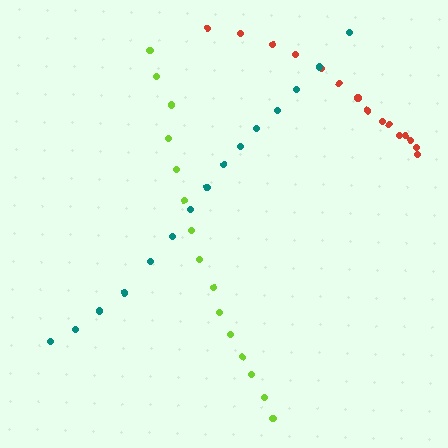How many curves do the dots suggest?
There are 3 distinct paths.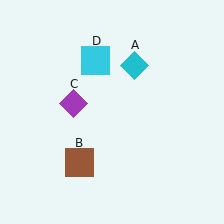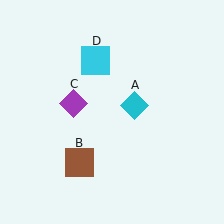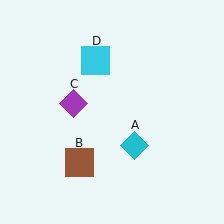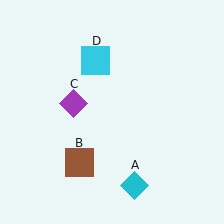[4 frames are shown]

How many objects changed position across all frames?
1 object changed position: cyan diamond (object A).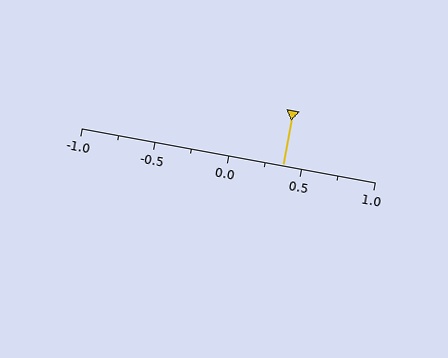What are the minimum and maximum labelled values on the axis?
The axis runs from -1.0 to 1.0.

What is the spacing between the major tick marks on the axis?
The major ticks are spaced 0.5 apart.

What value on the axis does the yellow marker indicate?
The marker indicates approximately 0.38.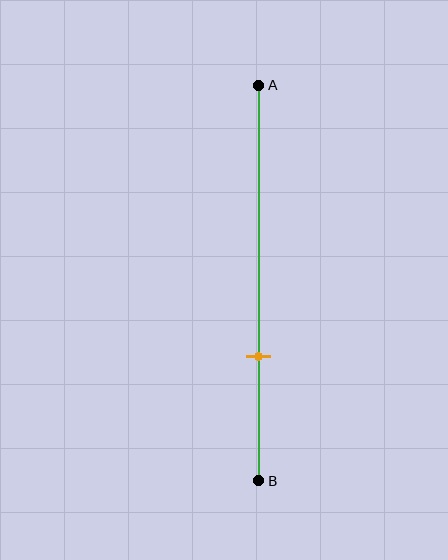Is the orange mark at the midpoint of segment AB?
No, the mark is at about 70% from A, not at the 50% midpoint.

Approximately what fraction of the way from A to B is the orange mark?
The orange mark is approximately 70% of the way from A to B.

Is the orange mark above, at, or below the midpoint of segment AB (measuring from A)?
The orange mark is below the midpoint of segment AB.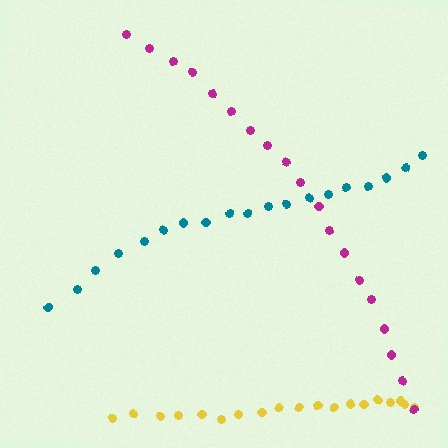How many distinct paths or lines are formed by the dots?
There are 3 distinct paths.